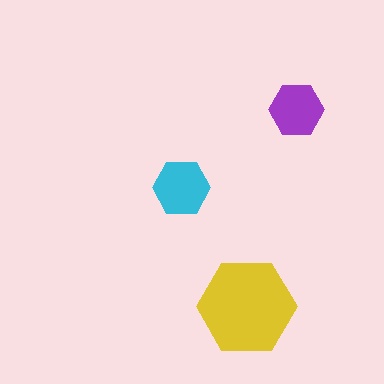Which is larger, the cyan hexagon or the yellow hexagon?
The yellow one.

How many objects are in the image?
There are 3 objects in the image.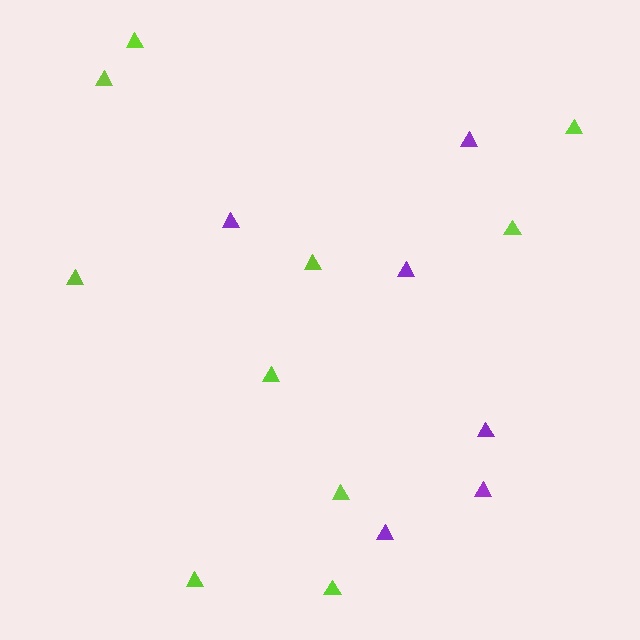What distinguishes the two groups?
There are 2 groups: one group of lime triangles (10) and one group of purple triangles (6).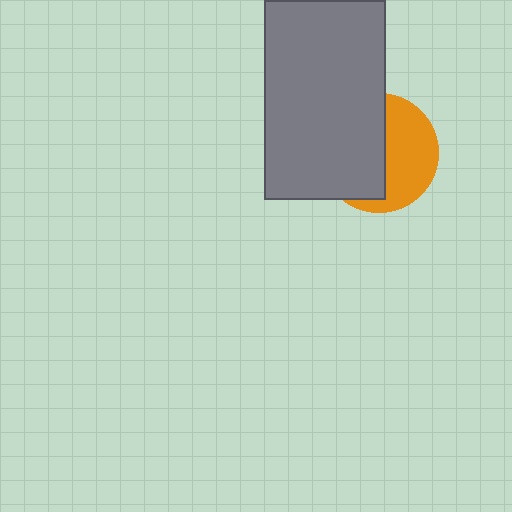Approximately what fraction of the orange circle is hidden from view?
Roughly 53% of the orange circle is hidden behind the gray rectangle.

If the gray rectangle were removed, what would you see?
You would see the complete orange circle.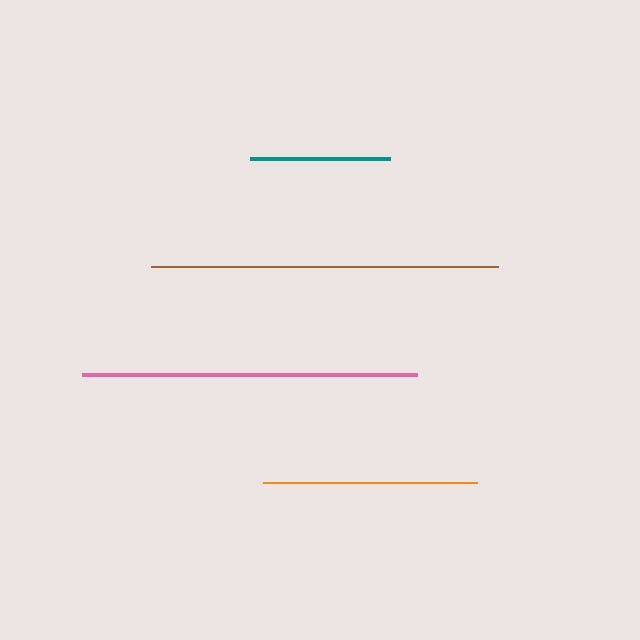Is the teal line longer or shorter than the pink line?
The pink line is longer than the teal line.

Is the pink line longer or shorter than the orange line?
The pink line is longer than the orange line.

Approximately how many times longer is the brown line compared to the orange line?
The brown line is approximately 1.6 times the length of the orange line.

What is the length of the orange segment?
The orange segment is approximately 214 pixels long.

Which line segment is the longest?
The brown line is the longest at approximately 346 pixels.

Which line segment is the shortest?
The teal line is the shortest at approximately 140 pixels.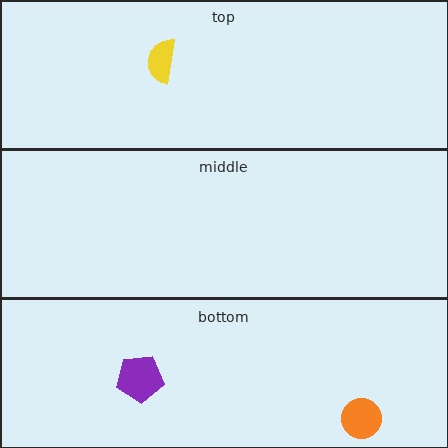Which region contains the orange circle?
The bottom region.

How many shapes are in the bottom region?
2.